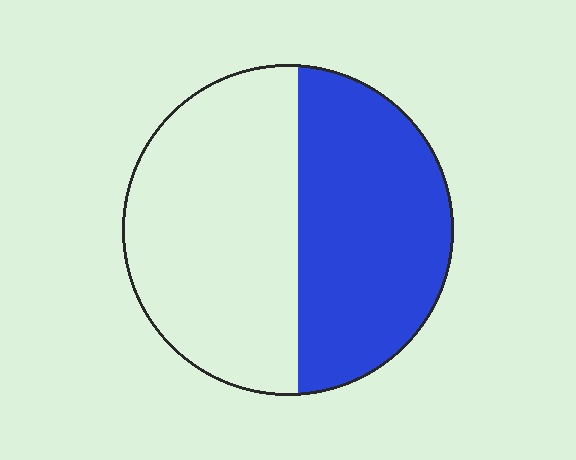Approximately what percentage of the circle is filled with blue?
Approximately 45%.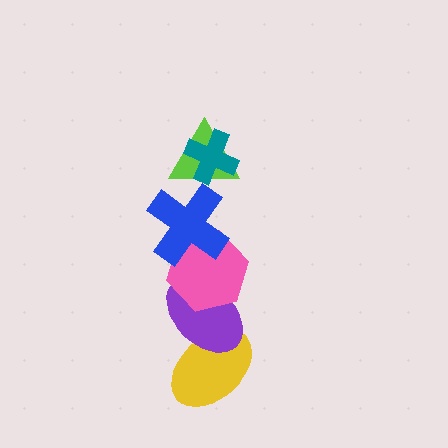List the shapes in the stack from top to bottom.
From top to bottom: the teal cross, the lime triangle, the blue cross, the pink hexagon, the purple ellipse, the yellow ellipse.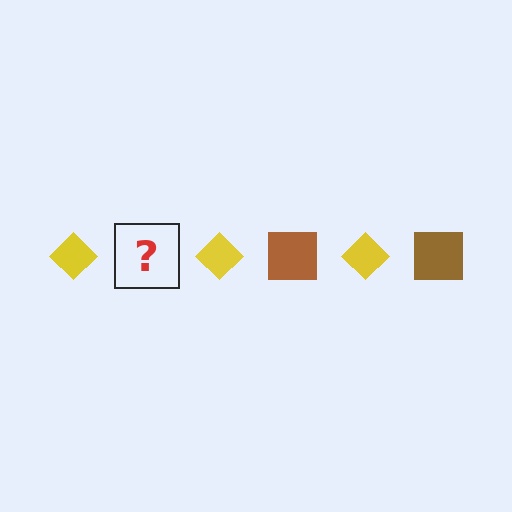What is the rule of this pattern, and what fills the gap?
The rule is that the pattern alternates between yellow diamond and brown square. The gap should be filled with a brown square.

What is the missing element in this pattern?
The missing element is a brown square.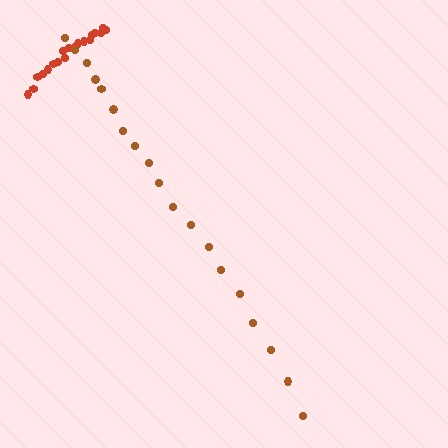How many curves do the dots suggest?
There are 2 distinct paths.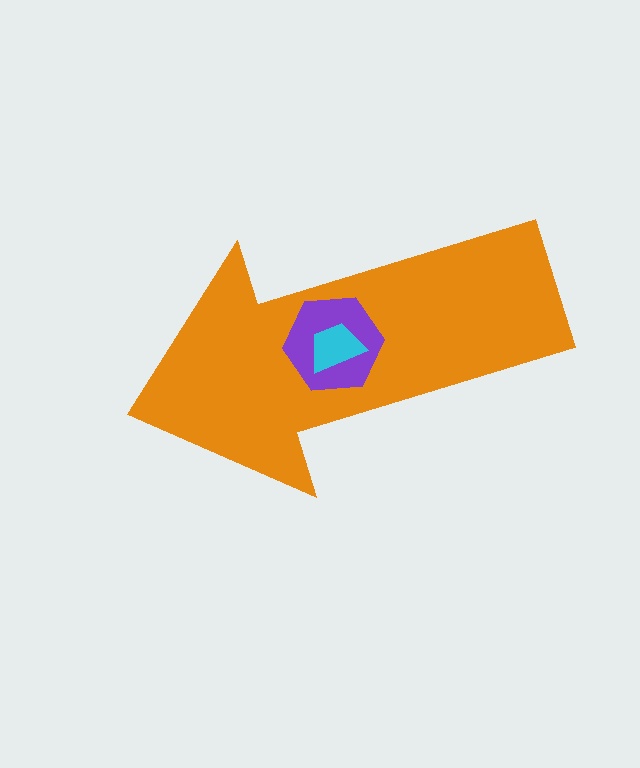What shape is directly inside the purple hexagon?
The cyan trapezoid.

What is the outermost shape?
The orange arrow.